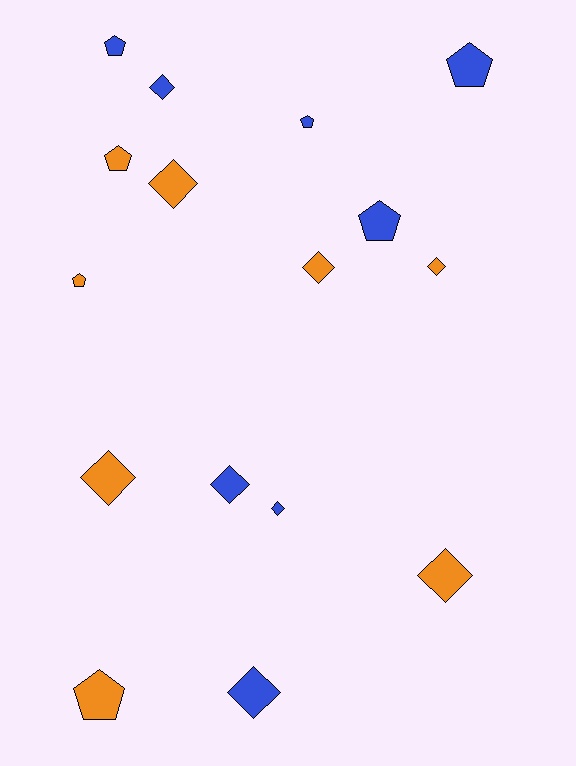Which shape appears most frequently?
Diamond, with 9 objects.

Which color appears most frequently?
Blue, with 8 objects.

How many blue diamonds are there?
There are 4 blue diamonds.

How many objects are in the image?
There are 16 objects.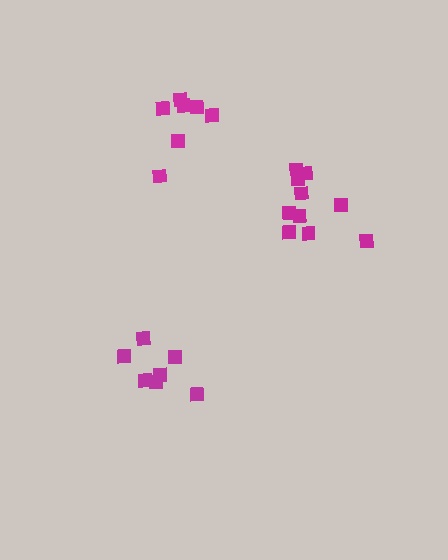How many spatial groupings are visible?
There are 3 spatial groupings.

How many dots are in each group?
Group 1: 7 dots, Group 2: 10 dots, Group 3: 7 dots (24 total).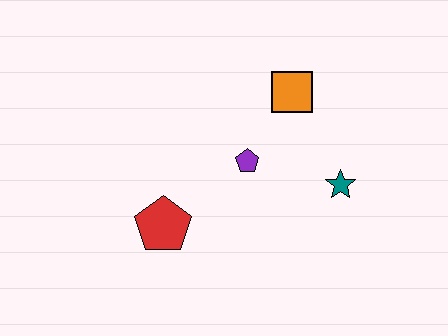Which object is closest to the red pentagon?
The purple pentagon is closest to the red pentagon.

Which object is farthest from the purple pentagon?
The red pentagon is farthest from the purple pentagon.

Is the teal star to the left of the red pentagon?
No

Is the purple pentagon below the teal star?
No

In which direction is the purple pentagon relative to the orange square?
The purple pentagon is below the orange square.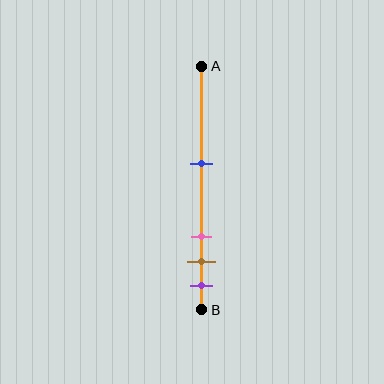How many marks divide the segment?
There are 4 marks dividing the segment.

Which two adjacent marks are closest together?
The brown and purple marks are the closest adjacent pair.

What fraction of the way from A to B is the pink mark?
The pink mark is approximately 70% (0.7) of the way from A to B.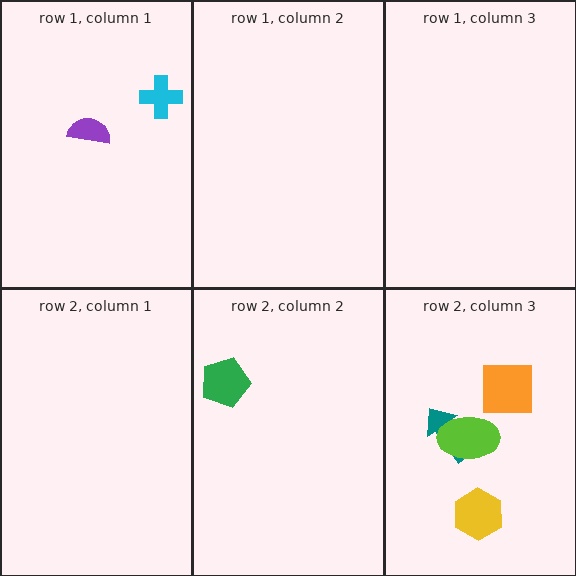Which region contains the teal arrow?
The row 2, column 3 region.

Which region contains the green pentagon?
The row 2, column 2 region.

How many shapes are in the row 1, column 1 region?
2.